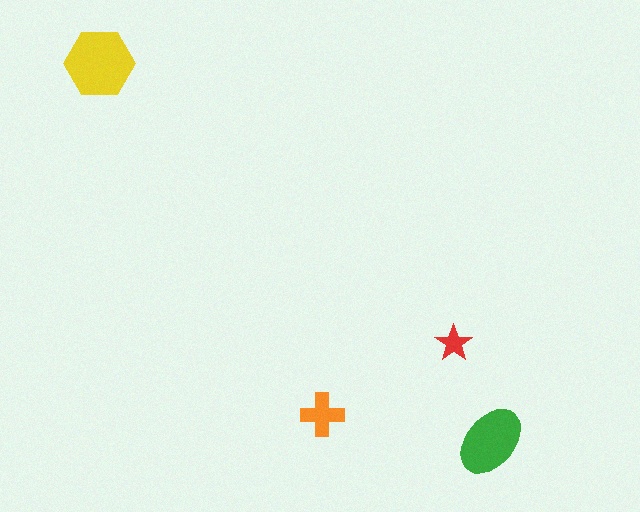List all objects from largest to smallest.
The yellow hexagon, the green ellipse, the orange cross, the red star.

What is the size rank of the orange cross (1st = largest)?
3rd.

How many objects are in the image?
There are 4 objects in the image.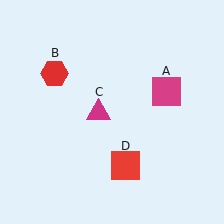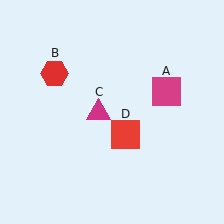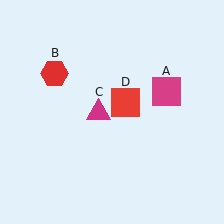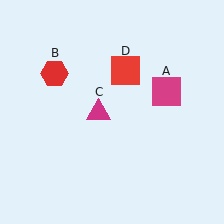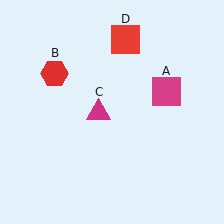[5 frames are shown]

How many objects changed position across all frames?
1 object changed position: red square (object D).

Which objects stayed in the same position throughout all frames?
Magenta square (object A) and red hexagon (object B) and magenta triangle (object C) remained stationary.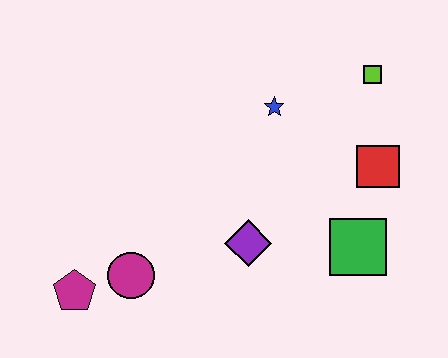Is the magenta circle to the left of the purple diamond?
Yes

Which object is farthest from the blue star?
The magenta pentagon is farthest from the blue star.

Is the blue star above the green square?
Yes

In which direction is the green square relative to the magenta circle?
The green square is to the right of the magenta circle.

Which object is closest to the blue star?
The lime square is closest to the blue star.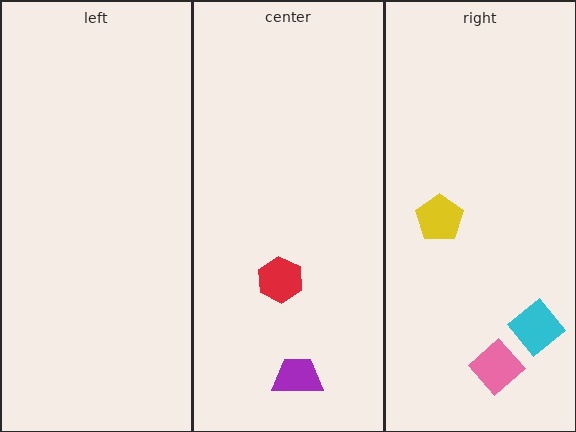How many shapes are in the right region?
3.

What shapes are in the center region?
The purple trapezoid, the red hexagon.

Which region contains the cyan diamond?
The right region.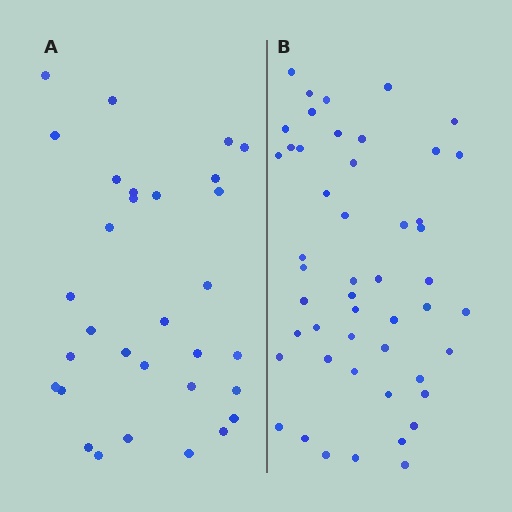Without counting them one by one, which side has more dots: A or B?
Region B (the right region) has more dots.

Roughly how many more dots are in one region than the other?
Region B has approximately 20 more dots than region A.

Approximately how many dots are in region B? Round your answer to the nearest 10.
About 50 dots. (The exact count is 49, which rounds to 50.)